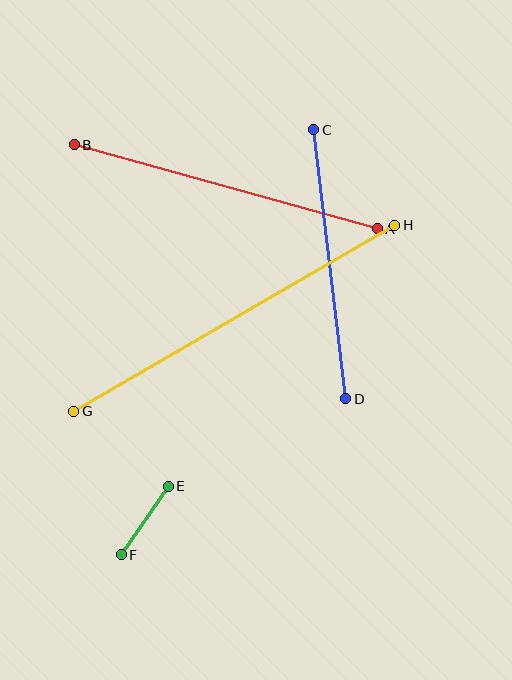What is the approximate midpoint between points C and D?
The midpoint is at approximately (330, 264) pixels.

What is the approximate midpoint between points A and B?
The midpoint is at approximately (226, 187) pixels.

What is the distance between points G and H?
The distance is approximately 371 pixels.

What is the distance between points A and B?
The distance is approximately 314 pixels.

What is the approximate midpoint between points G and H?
The midpoint is at approximately (234, 318) pixels.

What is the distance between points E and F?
The distance is approximately 83 pixels.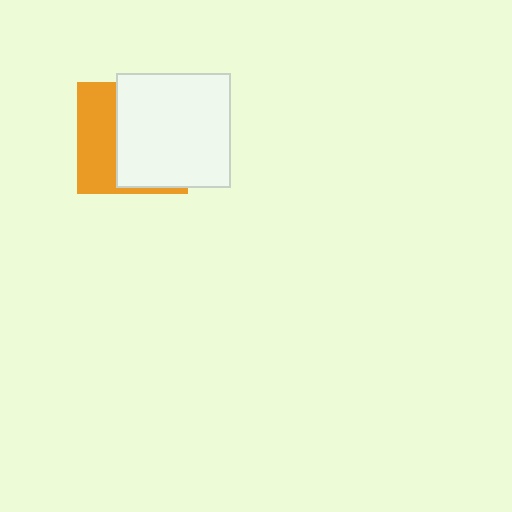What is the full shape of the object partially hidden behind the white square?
The partially hidden object is an orange square.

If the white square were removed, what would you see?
You would see the complete orange square.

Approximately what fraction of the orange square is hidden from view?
Roughly 62% of the orange square is hidden behind the white square.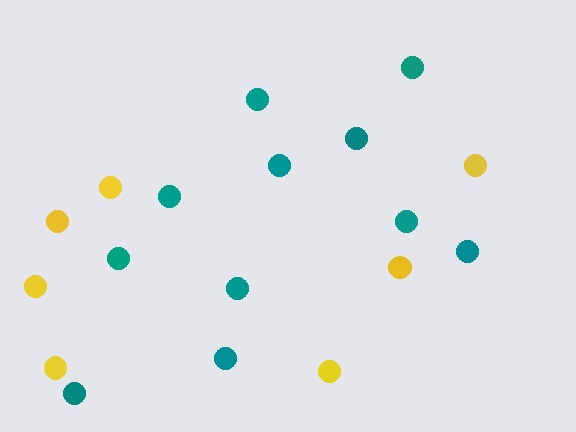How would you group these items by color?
There are 2 groups: one group of yellow circles (7) and one group of teal circles (11).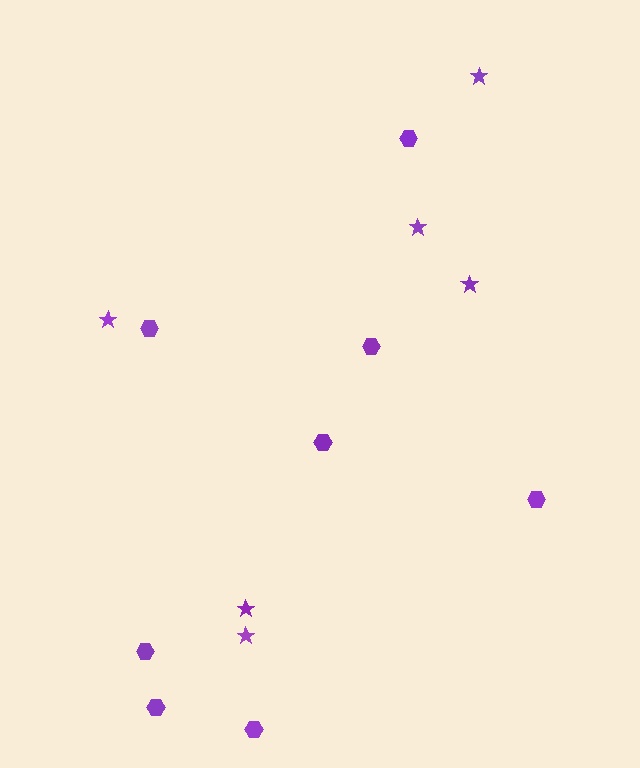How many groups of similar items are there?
There are 2 groups: one group of hexagons (8) and one group of stars (6).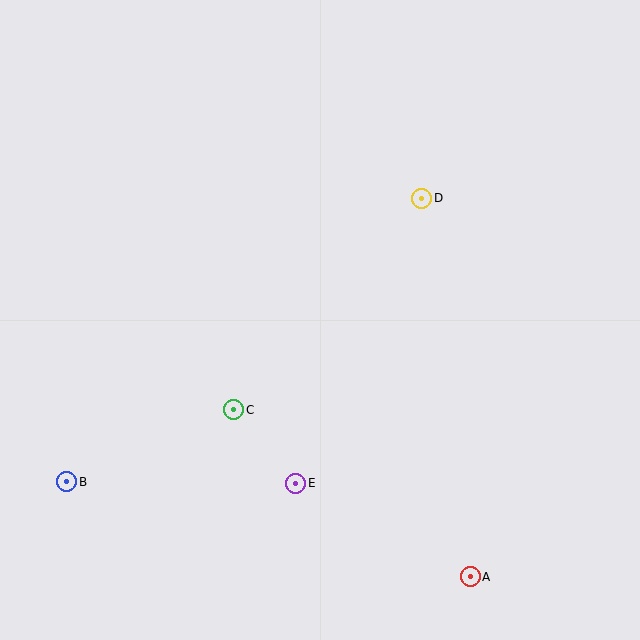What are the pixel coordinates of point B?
Point B is at (67, 482).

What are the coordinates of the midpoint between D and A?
The midpoint between D and A is at (446, 387).